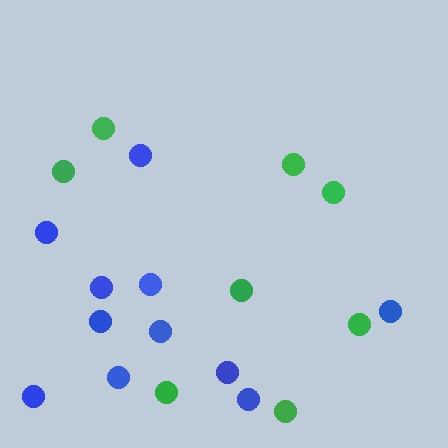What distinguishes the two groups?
There are 2 groups: one group of green circles (8) and one group of blue circles (11).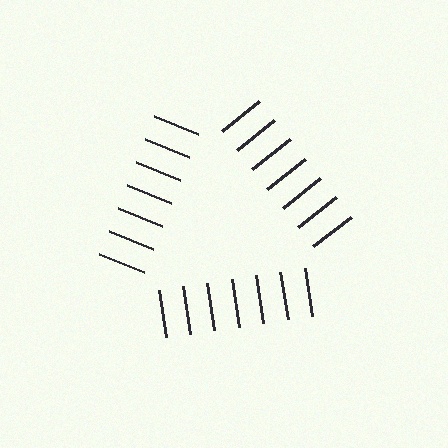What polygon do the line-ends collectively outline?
An illusory triangle — the line segments terminate on its edges but no continuous stroke is drawn.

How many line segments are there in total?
21 — 7 along each of the 3 edges.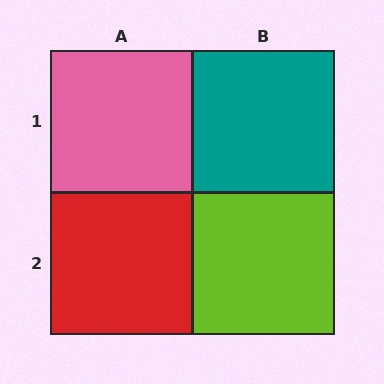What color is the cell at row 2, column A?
Red.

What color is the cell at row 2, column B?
Lime.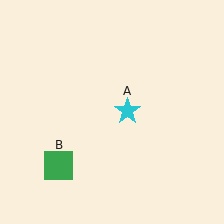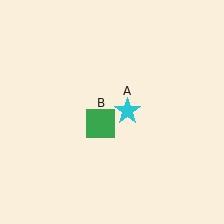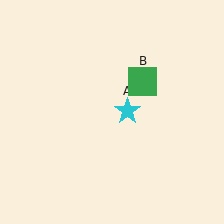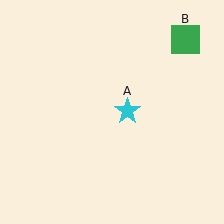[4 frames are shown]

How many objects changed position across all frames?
1 object changed position: green square (object B).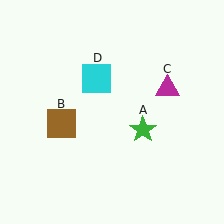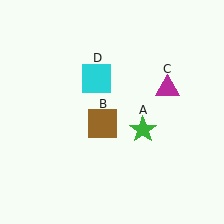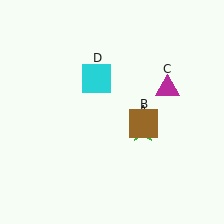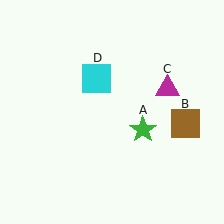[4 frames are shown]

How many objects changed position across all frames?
1 object changed position: brown square (object B).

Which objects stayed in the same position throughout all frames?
Green star (object A) and magenta triangle (object C) and cyan square (object D) remained stationary.